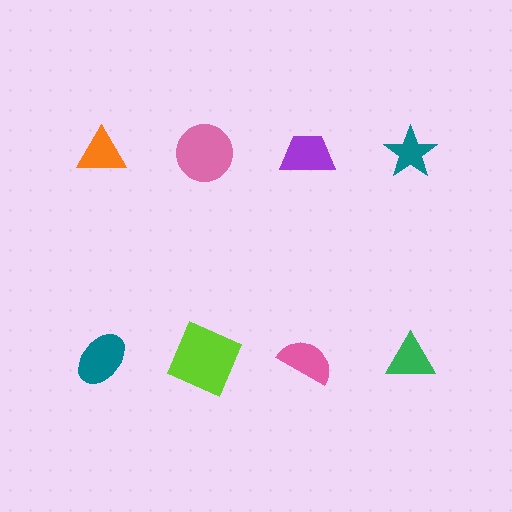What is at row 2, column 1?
A teal ellipse.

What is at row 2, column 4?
A green triangle.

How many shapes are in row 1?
4 shapes.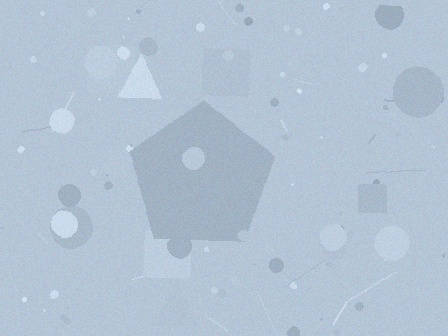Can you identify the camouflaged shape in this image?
The camouflaged shape is a pentagon.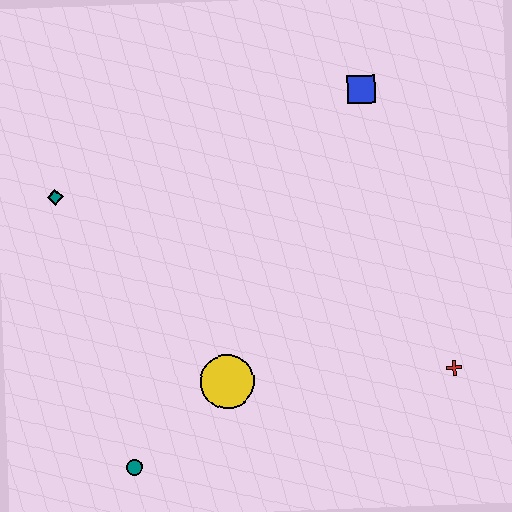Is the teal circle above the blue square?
No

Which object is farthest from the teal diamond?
The red cross is farthest from the teal diamond.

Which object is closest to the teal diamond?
The yellow circle is closest to the teal diamond.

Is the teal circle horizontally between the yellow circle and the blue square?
No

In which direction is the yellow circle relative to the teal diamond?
The yellow circle is below the teal diamond.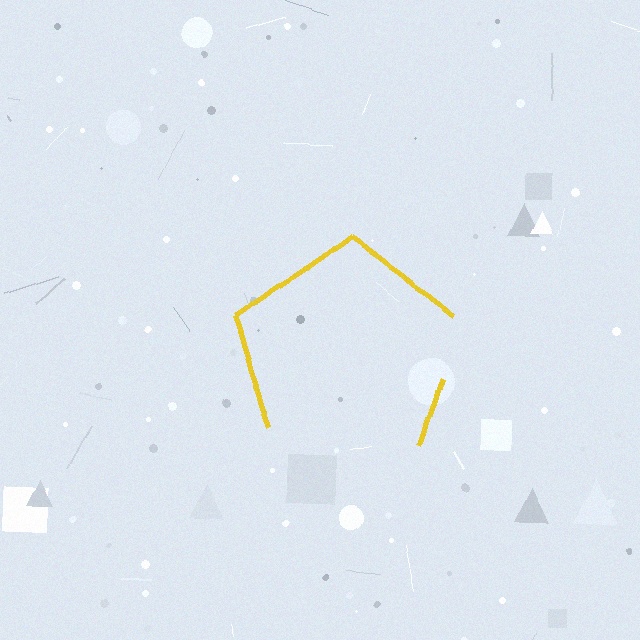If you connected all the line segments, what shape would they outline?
They would outline a pentagon.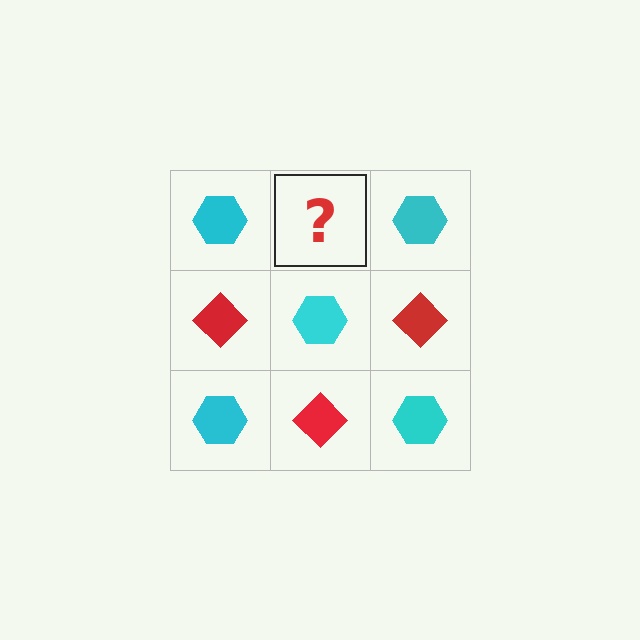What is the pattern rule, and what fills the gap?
The rule is that it alternates cyan hexagon and red diamond in a checkerboard pattern. The gap should be filled with a red diamond.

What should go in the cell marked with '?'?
The missing cell should contain a red diamond.